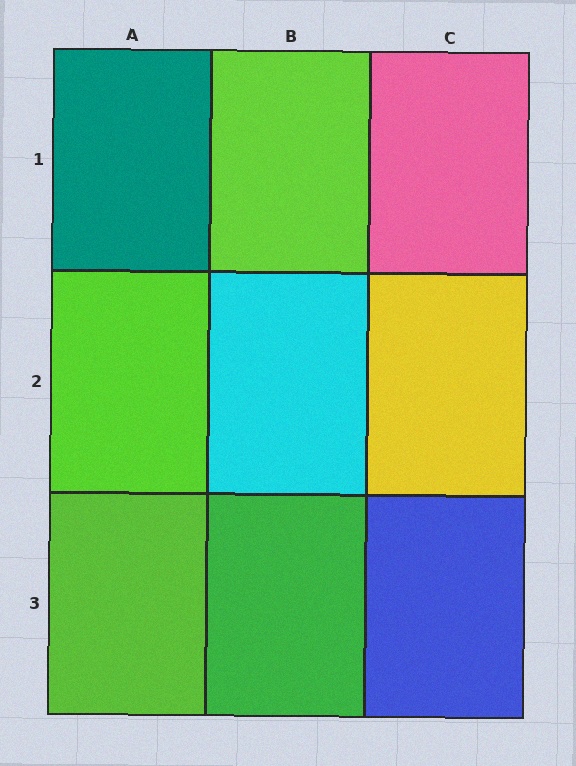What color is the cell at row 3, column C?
Blue.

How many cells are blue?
1 cell is blue.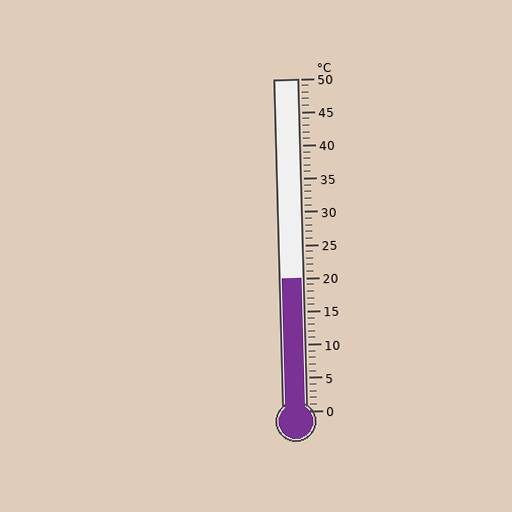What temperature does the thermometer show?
The thermometer shows approximately 20°C.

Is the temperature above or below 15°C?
The temperature is above 15°C.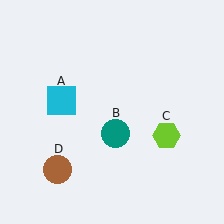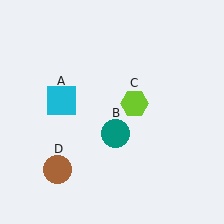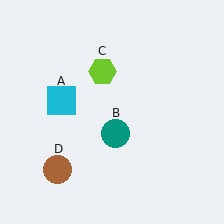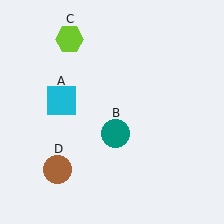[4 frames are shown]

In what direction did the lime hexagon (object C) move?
The lime hexagon (object C) moved up and to the left.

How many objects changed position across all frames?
1 object changed position: lime hexagon (object C).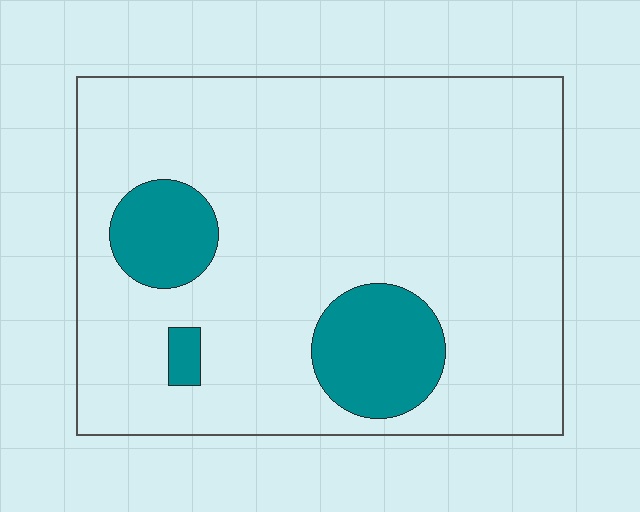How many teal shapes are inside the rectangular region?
3.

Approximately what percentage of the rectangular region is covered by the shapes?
Approximately 15%.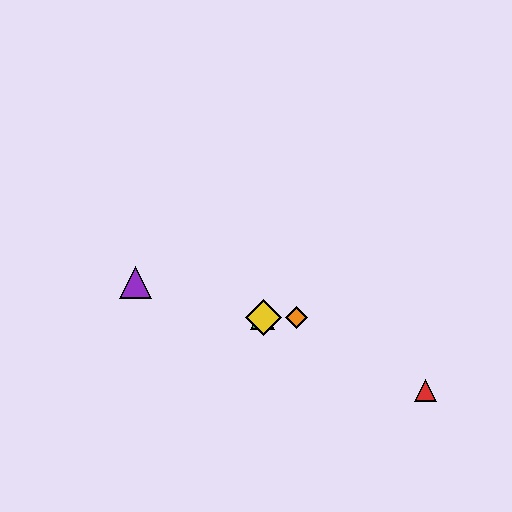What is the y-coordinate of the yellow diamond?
The yellow diamond is at y≈317.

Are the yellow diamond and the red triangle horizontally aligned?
No, the yellow diamond is at y≈317 and the red triangle is at y≈390.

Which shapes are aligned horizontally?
The blue diamond, the green triangle, the yellow diamond, the orange diamond are aligned horizontally.